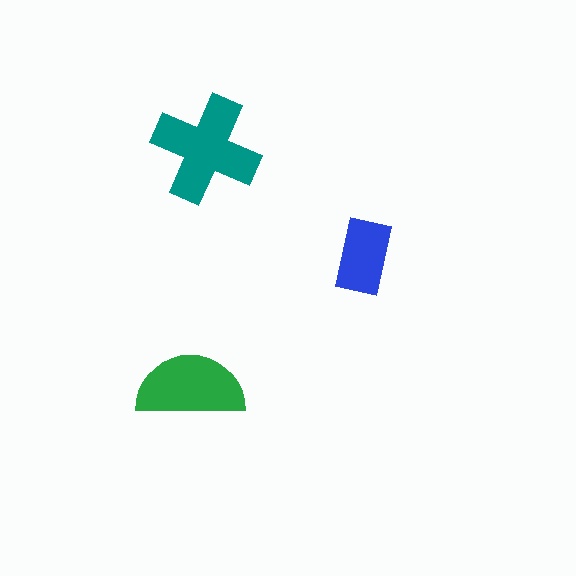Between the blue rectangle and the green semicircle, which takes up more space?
The green semicircle.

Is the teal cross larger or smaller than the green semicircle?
Larger.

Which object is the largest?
The teal cross.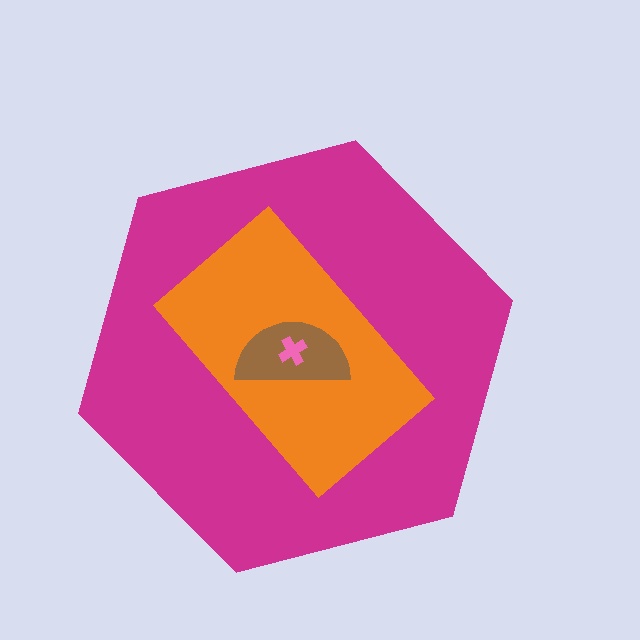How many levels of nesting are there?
4.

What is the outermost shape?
The magenta hexagon.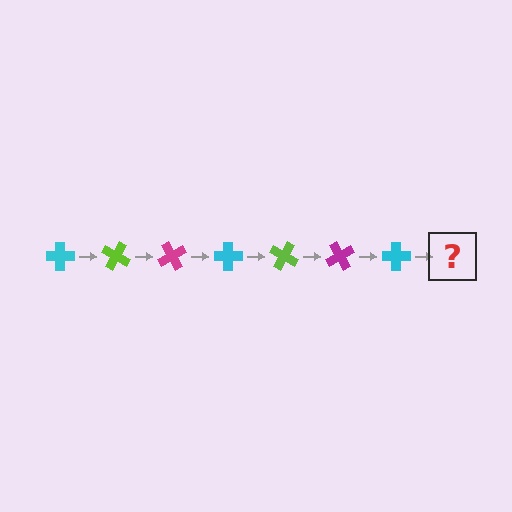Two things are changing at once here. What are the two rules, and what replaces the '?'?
The two rules are that it rotates 30 degrees each step and the color cycles through cyan, lime, and magenta. The '?' should be a lime cross, rotated 210 degrees from the start.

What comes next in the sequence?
The next element should be a lime cross, rotated 210 degrees from the start.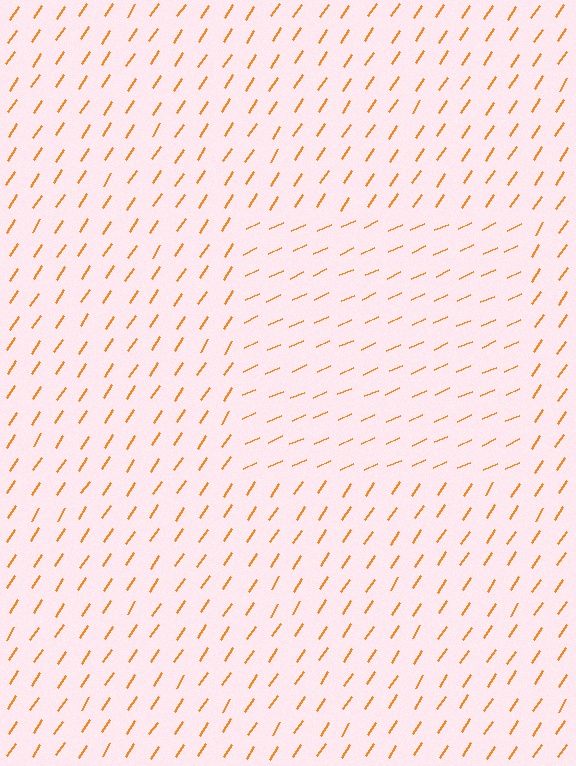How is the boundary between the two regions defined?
The boundary is defined purely by a change in line orientation (approximately 32 degrees difference). All lines are the same color and thickness.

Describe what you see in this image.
The image is filled with small orange line segments. A rectangle region in the image has lines oriented differently from the surrounding lines, creating a visible texture boundary.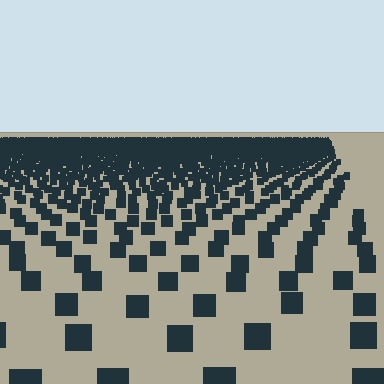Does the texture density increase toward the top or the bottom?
Density increases toward the top.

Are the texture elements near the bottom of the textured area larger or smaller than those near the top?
Larger. Near the bottom, elements are closer to the viewer and appear at a bigger on-screen size.